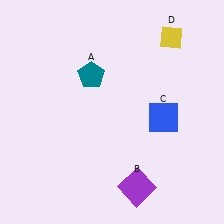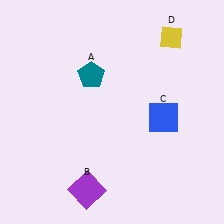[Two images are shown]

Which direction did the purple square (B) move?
The purple square (B) moved left.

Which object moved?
The purple square (B) moved left.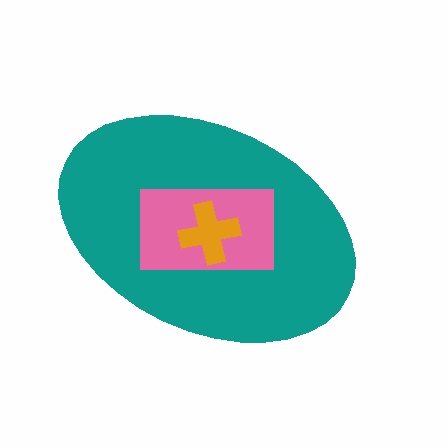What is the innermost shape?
The orange cross.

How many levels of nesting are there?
3.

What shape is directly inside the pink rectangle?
The orange cross.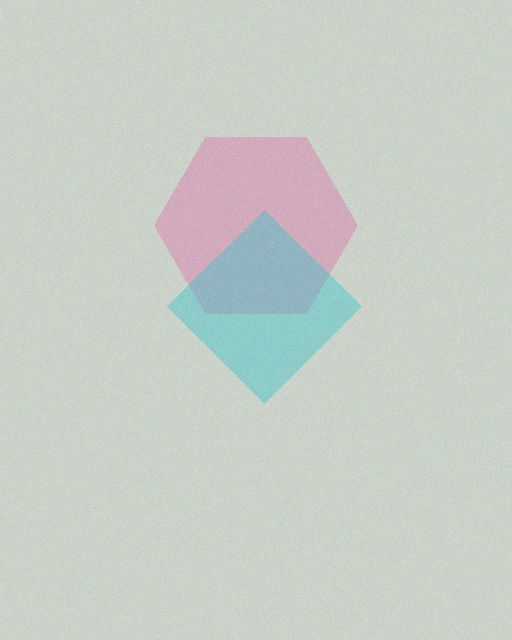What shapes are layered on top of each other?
The layered shapes are: a pink hexagon, a cyan diamond.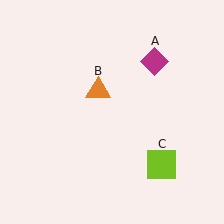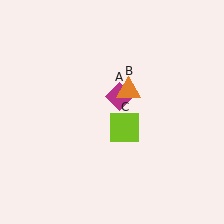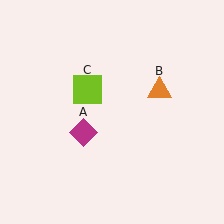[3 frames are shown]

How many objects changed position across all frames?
3 objects changed position: magenta diamond (object A), orange triangle (object B), lime square (object C).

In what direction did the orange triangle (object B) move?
The orange triangle (object B) moved right.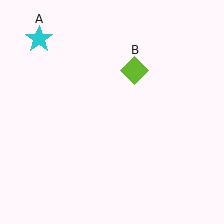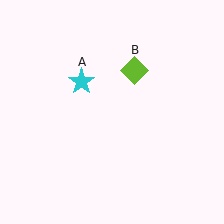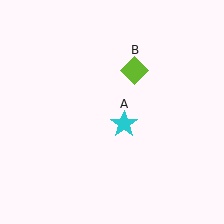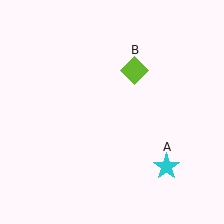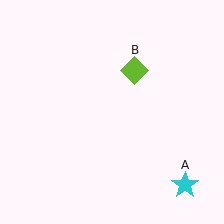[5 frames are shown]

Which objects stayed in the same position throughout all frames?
Lime diamond (object B) remained stationary.